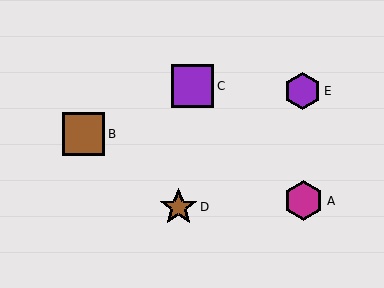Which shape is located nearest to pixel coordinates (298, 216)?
The magenta hexagon (labeled A) at (304, 201) is nearest to that location.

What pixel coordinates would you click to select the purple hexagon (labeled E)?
Click at (303, 91) to select the purple hexagon E.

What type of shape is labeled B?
Shape B is a brown square.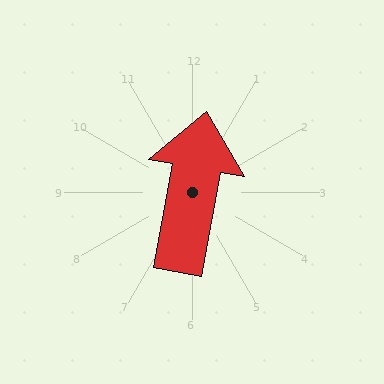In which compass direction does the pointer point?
North.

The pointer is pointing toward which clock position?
Roughly 12 o'clock.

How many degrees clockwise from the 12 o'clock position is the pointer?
Approximately 11 degrees.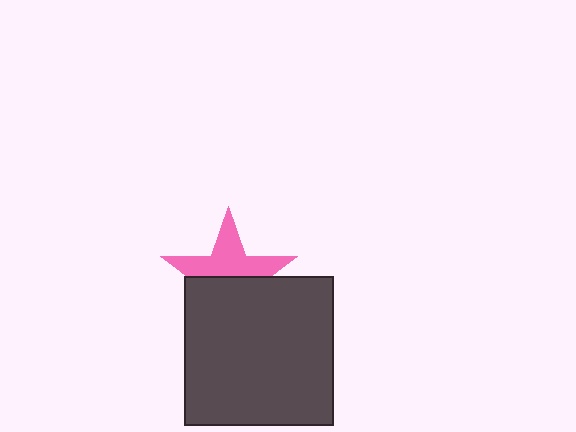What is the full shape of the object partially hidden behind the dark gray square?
The partially hidden object is a pink star.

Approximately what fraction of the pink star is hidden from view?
Roughly 50% of the pink star is hidden behind the dark gray square.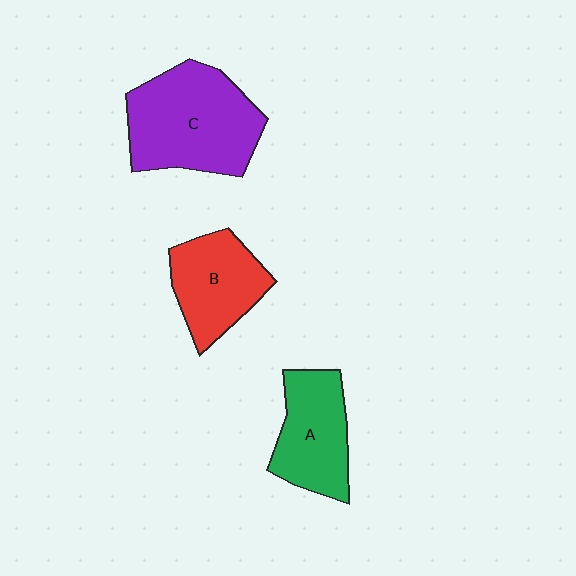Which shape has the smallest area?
Shape B (red).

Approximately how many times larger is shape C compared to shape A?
Approximately 1.5 times.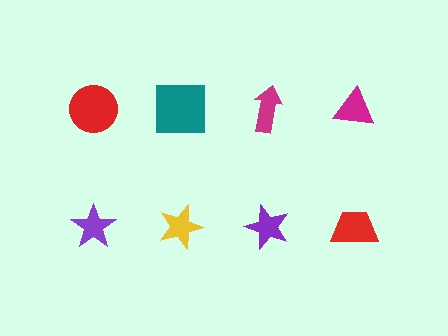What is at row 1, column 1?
A red circle.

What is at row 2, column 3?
A purple star.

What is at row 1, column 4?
A magenta triangle.